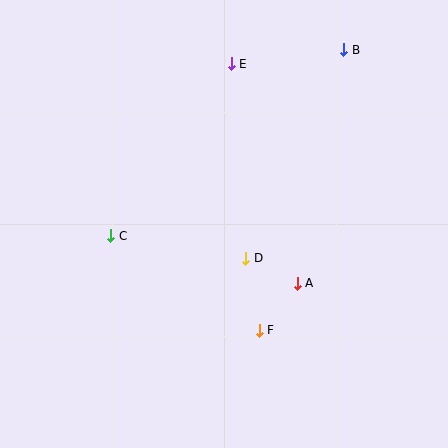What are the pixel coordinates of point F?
Point F is at (259, 330).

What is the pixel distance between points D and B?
The distance between D and B is 230 pixels.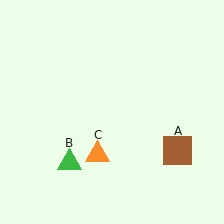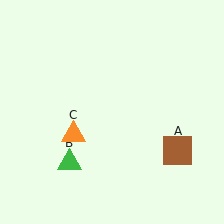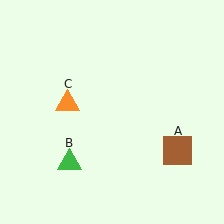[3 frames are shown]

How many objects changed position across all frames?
1 object changed position: orange triangle (object C).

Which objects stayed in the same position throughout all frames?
Brown square (object A) and green triangle (object B) remained stationary.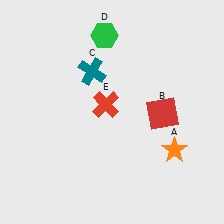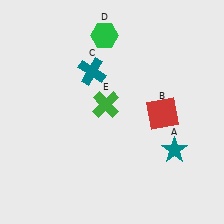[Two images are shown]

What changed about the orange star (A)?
In Image 1, A is orange. In Image 2, it changed to teal.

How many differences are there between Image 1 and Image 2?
There are 2 differences between the two images.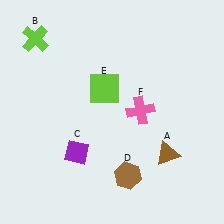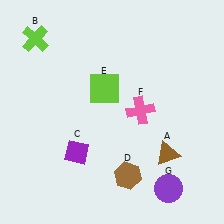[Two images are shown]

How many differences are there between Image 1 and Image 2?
There is 1 difference between the two images.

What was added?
A purple circle (G) was added in Image 2.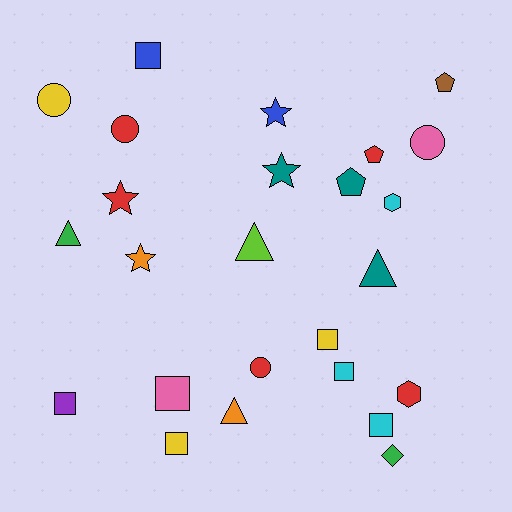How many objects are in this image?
There are 25 objects.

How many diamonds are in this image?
There is 1 diamond.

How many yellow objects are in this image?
There are 3 yellow objects.